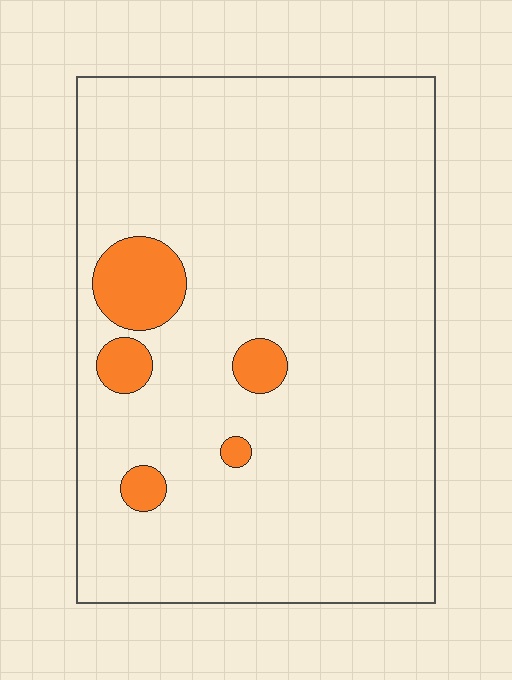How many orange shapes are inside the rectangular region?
5.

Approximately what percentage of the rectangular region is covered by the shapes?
Approximately 10%.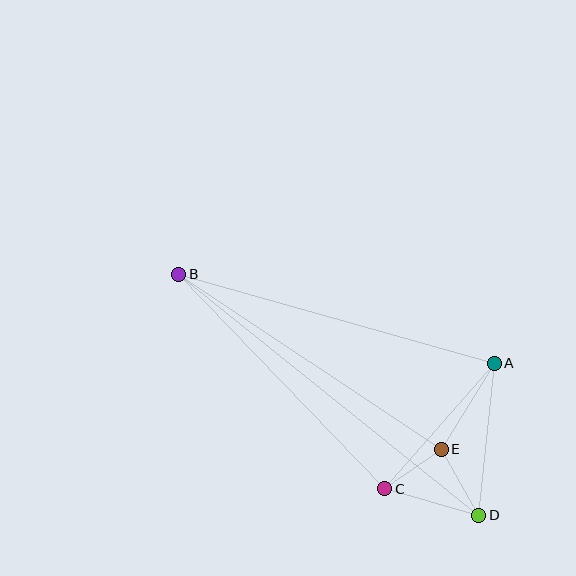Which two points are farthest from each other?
Points B and D are farthest from each other.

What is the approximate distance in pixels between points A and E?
The distance between A and E is approximately 101 pixels.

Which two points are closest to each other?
Points C and E are closest to each other.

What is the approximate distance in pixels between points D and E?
The distance between D and E is approximately 76 pixels.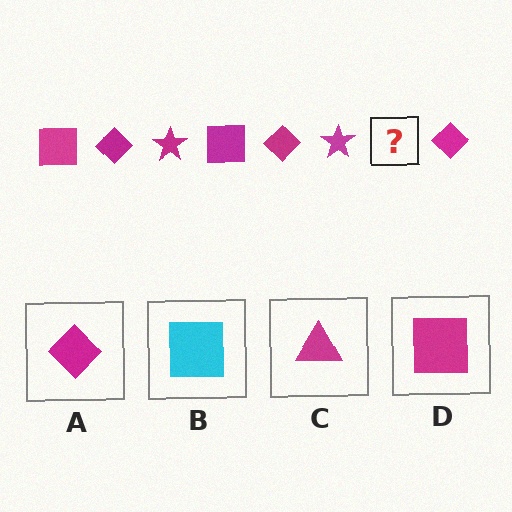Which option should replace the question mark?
Option D.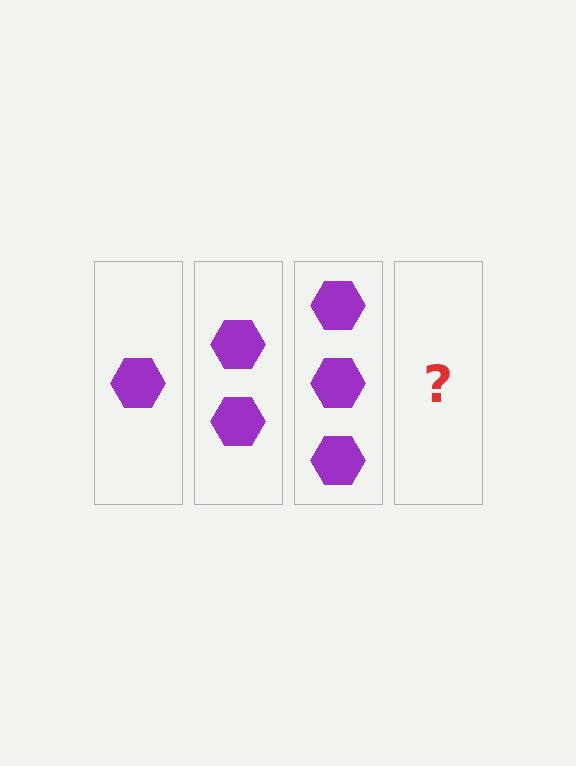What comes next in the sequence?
The next element should be 4 hexagons.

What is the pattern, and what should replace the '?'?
The pattern is that each step adds one more hexagon. The '?' should be 4 hexagons.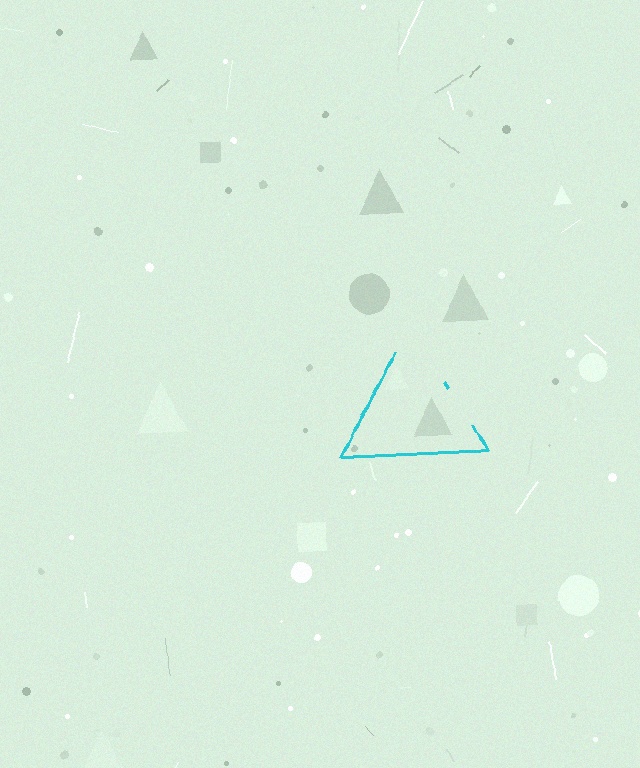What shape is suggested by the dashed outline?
The dashed outline suggests a triangle.